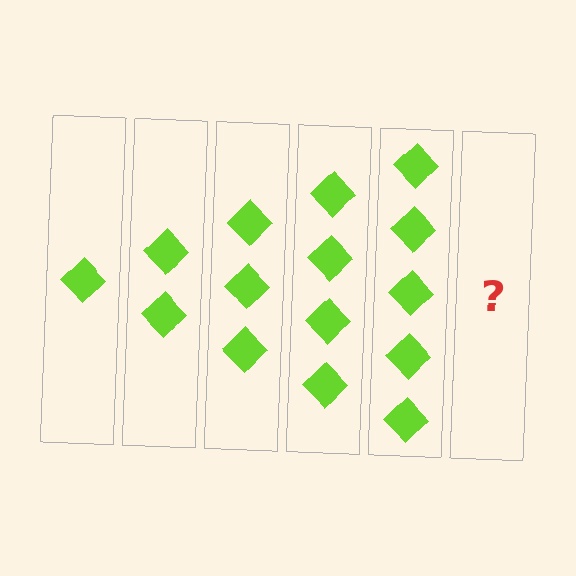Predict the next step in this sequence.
The next step is 6 diamonds.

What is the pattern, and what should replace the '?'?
The pattern is that each step adds one more diamond. The '?' should be 6 diamonds.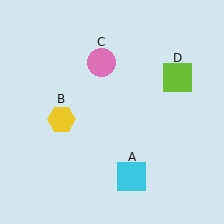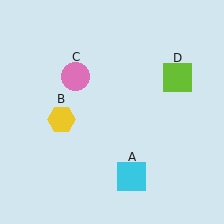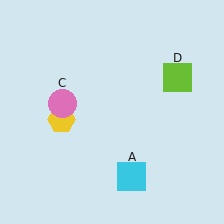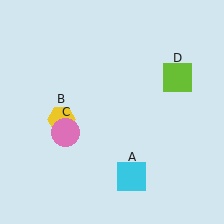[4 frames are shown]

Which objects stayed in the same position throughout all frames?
Cyan square (object A) and yellow hexagon (object B) and lime square (object D) remained stationary.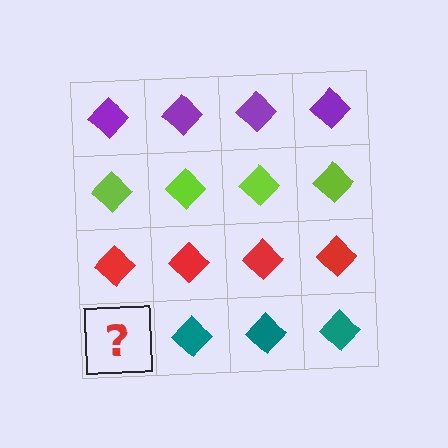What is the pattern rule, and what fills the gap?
The rule is that each row has a consistent color. The gap should be filled with a teal diamond.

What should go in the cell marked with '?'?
The missing cell should contain a teal diamond.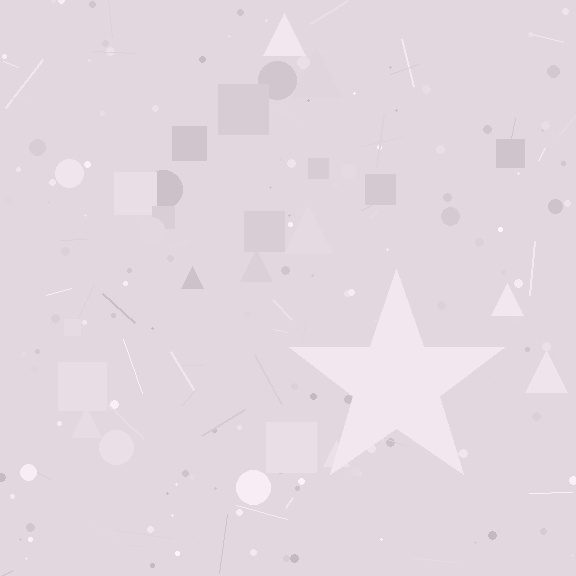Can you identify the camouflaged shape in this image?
The camouflaged shape is a star.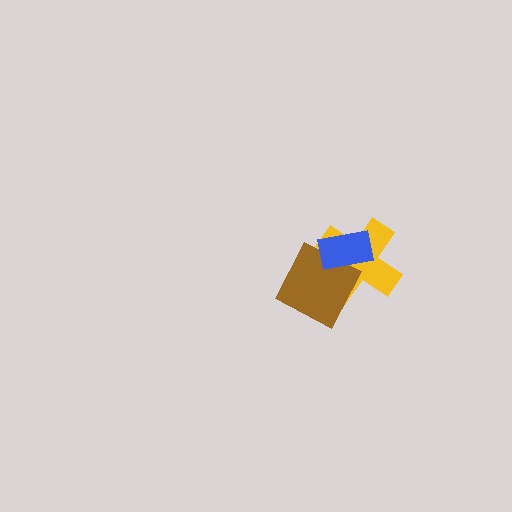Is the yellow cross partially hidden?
Yes, it is partially covered by another shape.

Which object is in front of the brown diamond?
The blue rectangle is in front of the brown diamond.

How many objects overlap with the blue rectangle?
2 objects overlap with the blue rectangle.